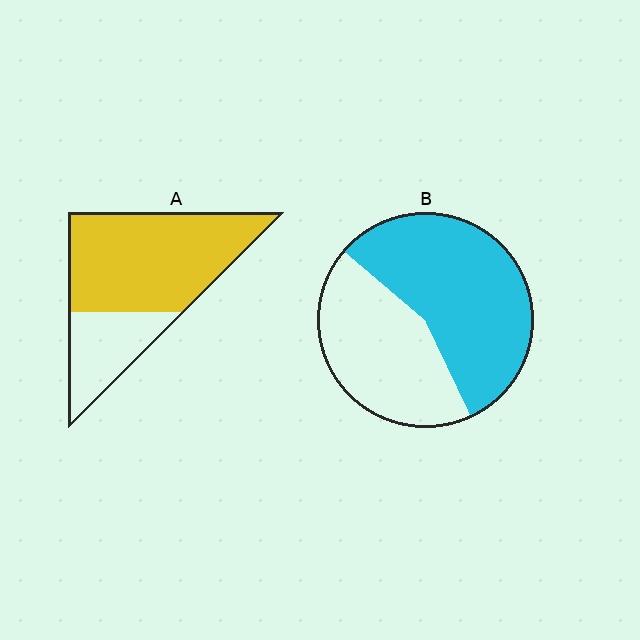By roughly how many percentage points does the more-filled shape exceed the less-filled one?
By roughly 15 percentage points (A over B).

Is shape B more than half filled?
Yes.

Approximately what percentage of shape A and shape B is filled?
A is approximately 70% and B is approximately 55%.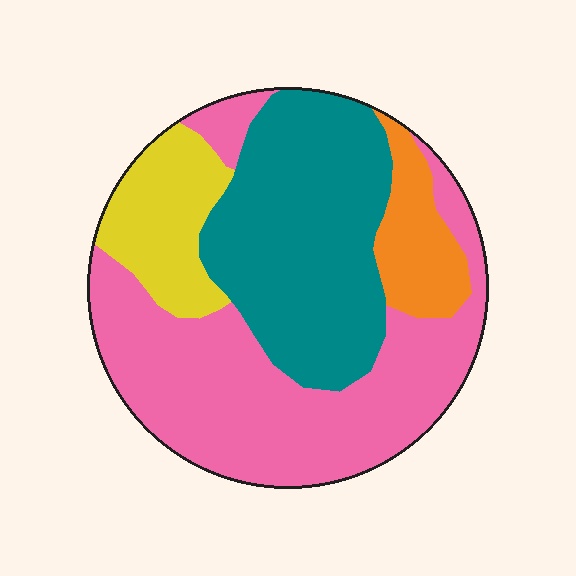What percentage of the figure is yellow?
Yellow covers 13% of the figure.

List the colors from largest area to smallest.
From largest to smallest: pink, teal, yellow, orange.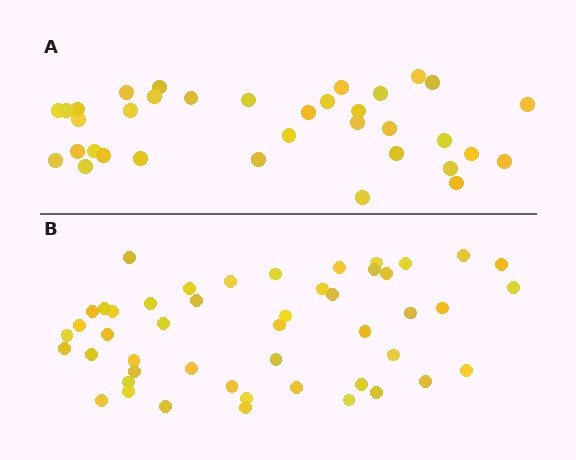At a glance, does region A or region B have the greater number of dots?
Region B (the bottom region) has more dots.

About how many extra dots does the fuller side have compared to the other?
Region B has approximately 15 more dots than region A.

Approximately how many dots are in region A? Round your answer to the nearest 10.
About 40 dots. (The exact count is 35, which rounds to 40.)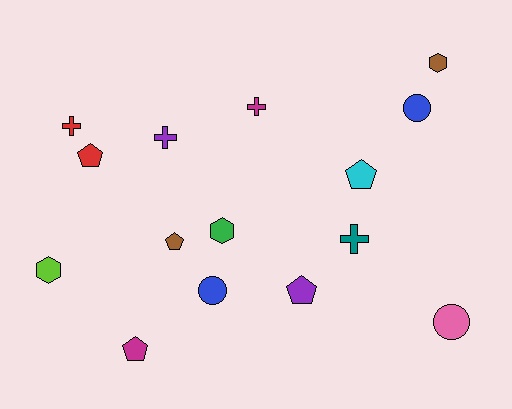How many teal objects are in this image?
There is 1 teal object.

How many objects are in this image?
There are 15 objects.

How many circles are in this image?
There are 3 circles.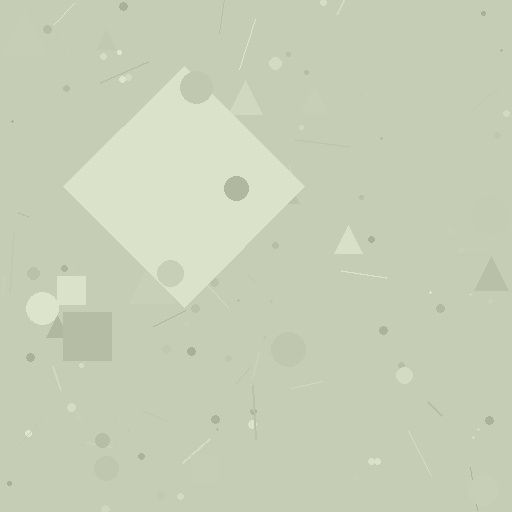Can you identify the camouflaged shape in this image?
The camouflaged shape is a diamond.